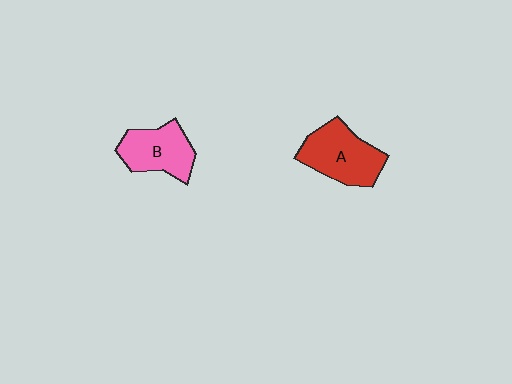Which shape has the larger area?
Shape A (red).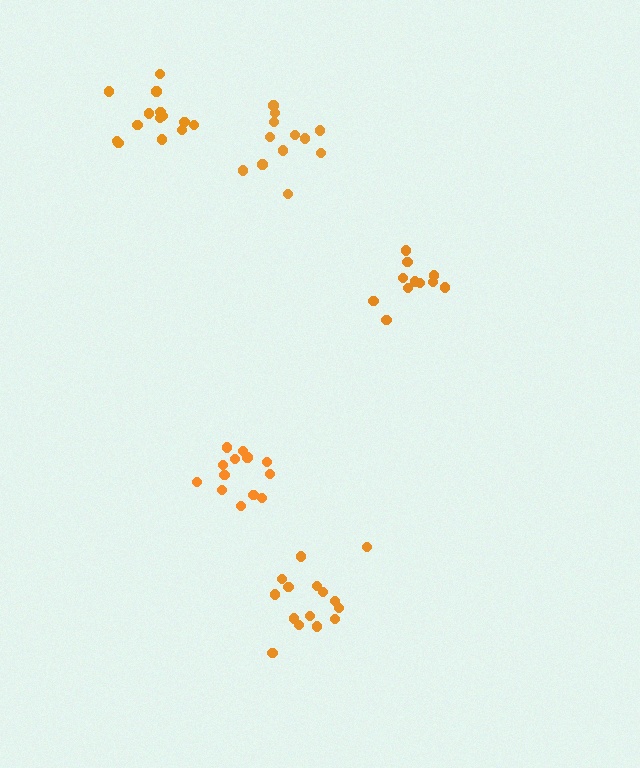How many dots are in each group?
Group 1: 14 dots, Group 2: 13 dots, Group 3: 15 dots, Group 4: 12 dots, Group 5: 11 dots (65 total).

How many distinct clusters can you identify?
There are 5 distinct clusters.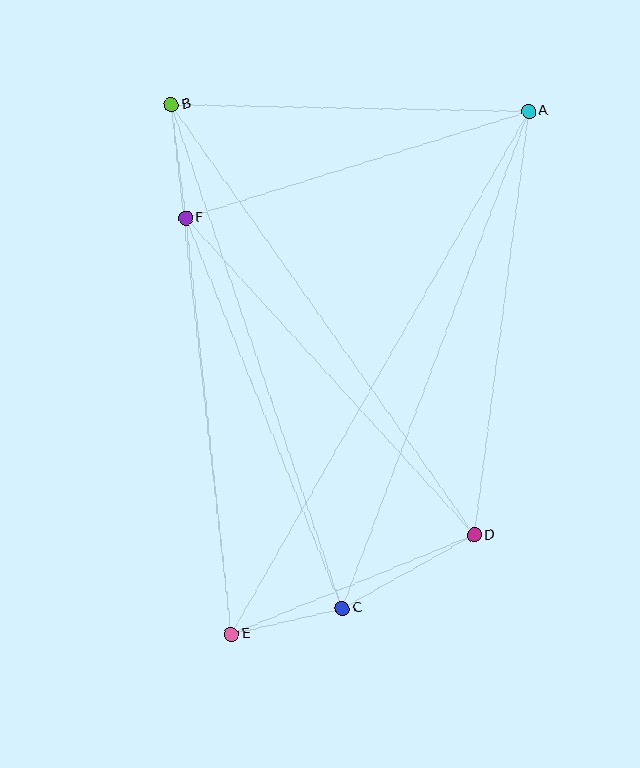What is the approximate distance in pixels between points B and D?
The distance between B and D is approximately 526 pixels.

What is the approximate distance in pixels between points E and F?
The distance between E and F is approximately 419 pixels.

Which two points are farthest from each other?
Points A and E are farthest from each other.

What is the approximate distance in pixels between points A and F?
The distance between A and F is approximately 359 pixels.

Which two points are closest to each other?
Points C and E are closest to each other.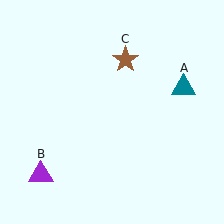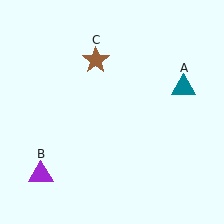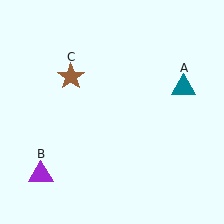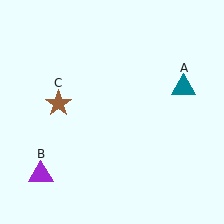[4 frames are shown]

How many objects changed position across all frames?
1 object changed position: brown star (object C).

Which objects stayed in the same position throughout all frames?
Teal triangle (object A) and purple triangle (object B) remained stationary.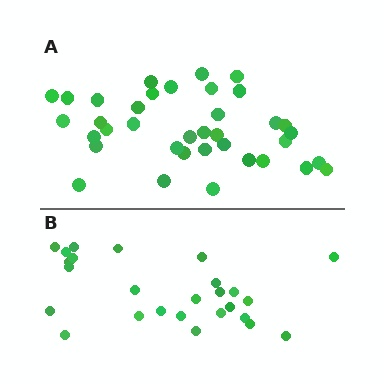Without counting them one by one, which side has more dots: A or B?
Region A (the top region) has more dots.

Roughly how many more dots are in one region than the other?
Region A has roughly 12 or so more dots than region B.